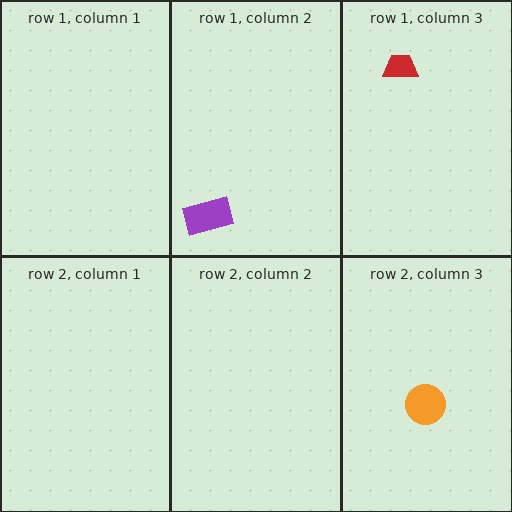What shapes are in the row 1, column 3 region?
The red trapezoid.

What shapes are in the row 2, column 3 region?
The orange circle.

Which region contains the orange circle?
The row 2, column 3 region.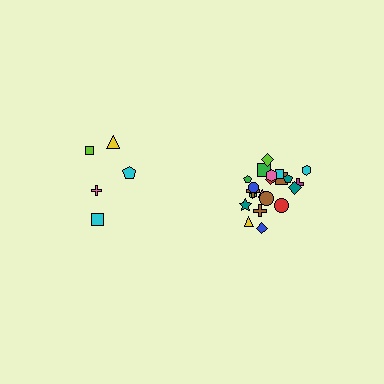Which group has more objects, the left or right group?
The right group.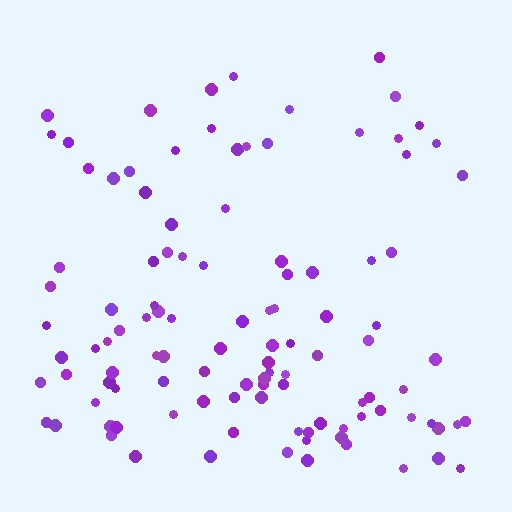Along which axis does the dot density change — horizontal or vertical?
Vertical.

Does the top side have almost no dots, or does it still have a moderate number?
Still a moderate number, just noticeably fewer than the bottom.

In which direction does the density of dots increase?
From top to bottom, with the bottom side densest.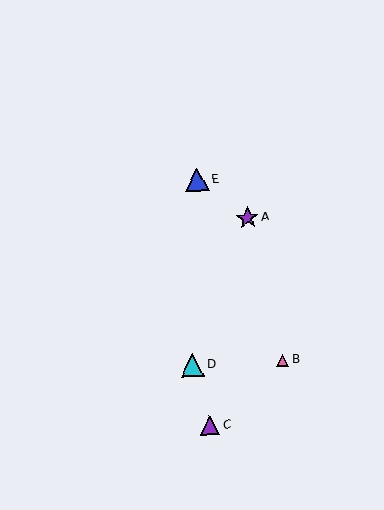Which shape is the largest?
The blue triangle (labeled E) is the largest.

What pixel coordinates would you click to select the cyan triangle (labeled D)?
Click at (192, 365) to select the cyan triangle D.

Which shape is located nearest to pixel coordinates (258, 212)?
The purple star (labeled A) at (248, 218) is nearest to that location.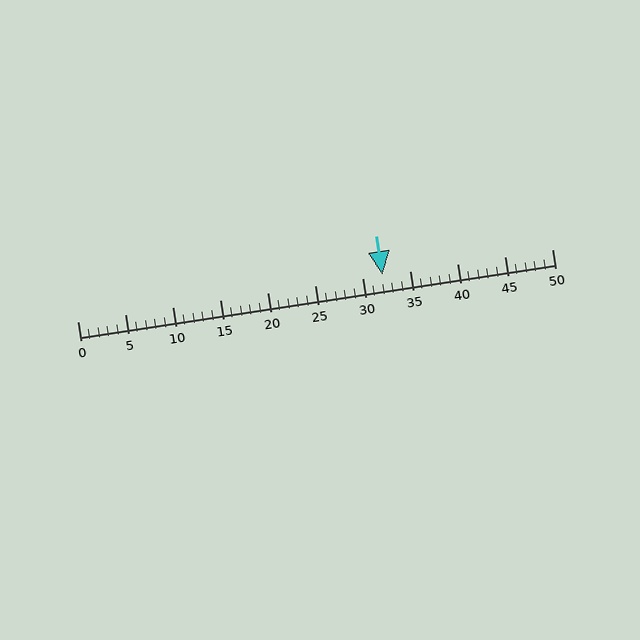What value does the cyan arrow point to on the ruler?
The cyan arrow points to approximately 32.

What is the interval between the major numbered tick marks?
The major tick marks are spaced 5 units apart.